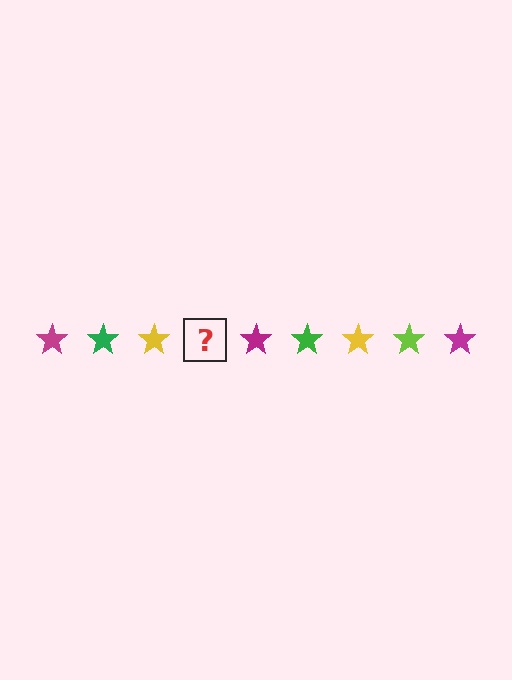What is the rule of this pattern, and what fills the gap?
The rule is that the pattern cycles through magenta, green, yellow, lime stars. The gap should be filled with a lime star.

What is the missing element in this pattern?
The missing element is a lime star.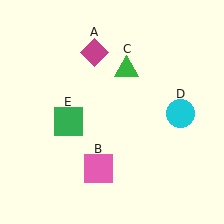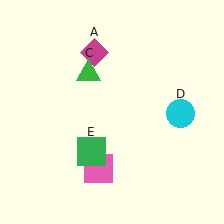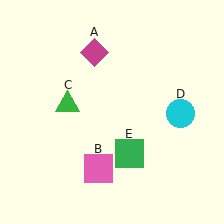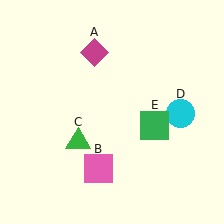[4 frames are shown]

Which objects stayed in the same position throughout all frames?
Magenta diamond (object A) and pink square (object B) and cyan circle (object D) remained stationary.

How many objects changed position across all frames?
2 objects changed position: green triangle (object C), green square (object E).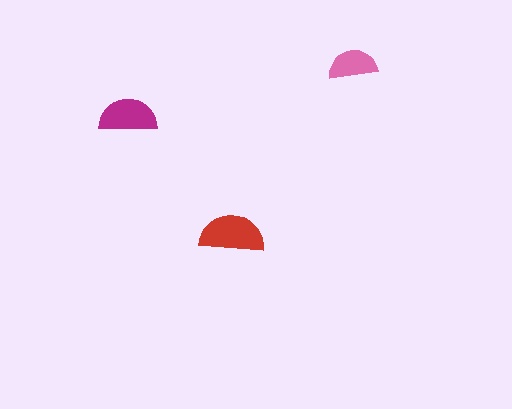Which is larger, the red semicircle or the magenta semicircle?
The red one.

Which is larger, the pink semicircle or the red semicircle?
The red one.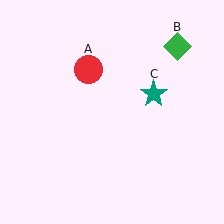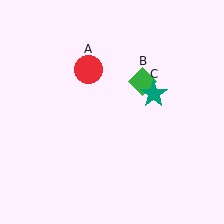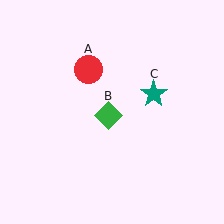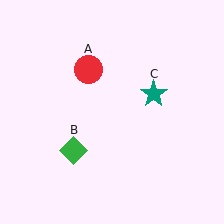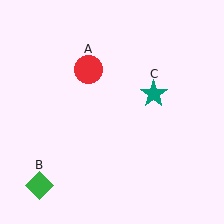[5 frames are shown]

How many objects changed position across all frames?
1 object changed position: green diamond (object B).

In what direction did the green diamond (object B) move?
The green diamond (object B) moved down and to the left.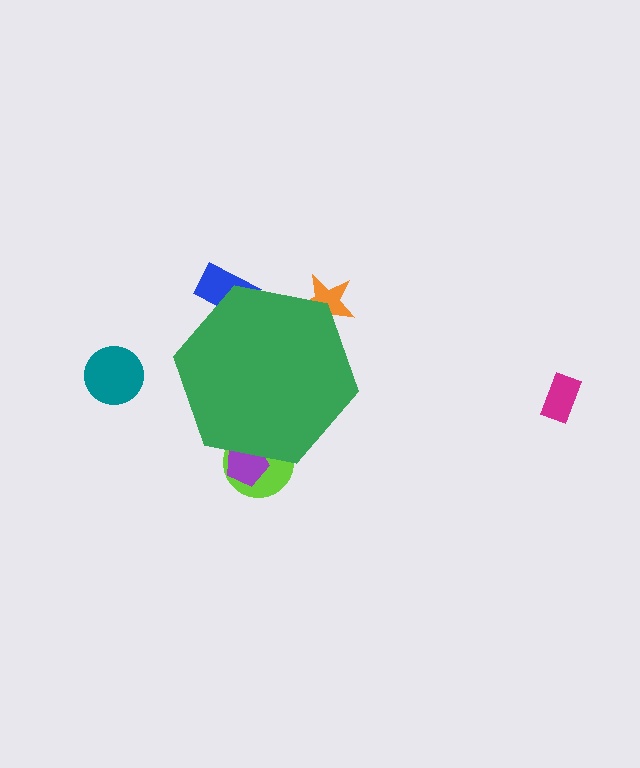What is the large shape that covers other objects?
A green hexagon.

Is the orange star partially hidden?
Yes, the orange star is partially hidden behind the green hexagon.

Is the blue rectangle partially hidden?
Yes, the blue rectangle is partially hidden behind the green hexagon.